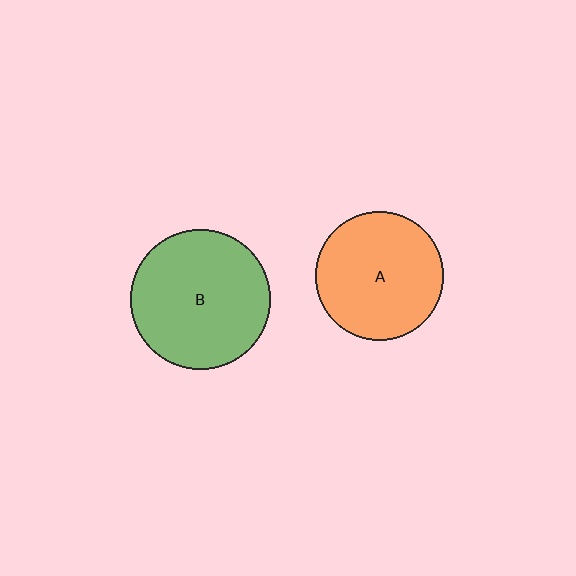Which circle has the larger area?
Circle B (green).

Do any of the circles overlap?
No, none of the circles overlap.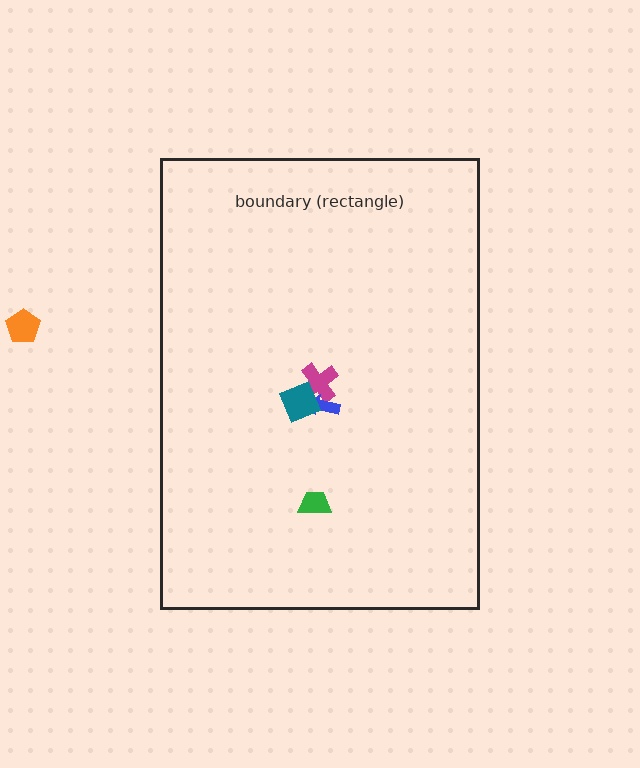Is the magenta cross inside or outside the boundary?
Inside.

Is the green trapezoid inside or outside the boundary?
Inside.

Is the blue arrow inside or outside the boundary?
Inside.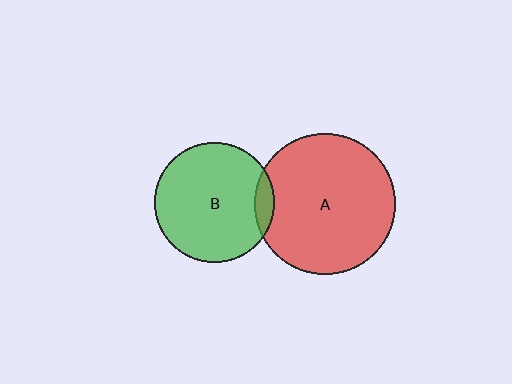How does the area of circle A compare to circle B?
Approximately 1.4 times.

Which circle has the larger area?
Circle A (red).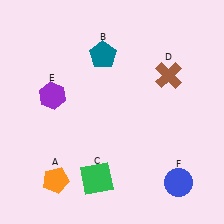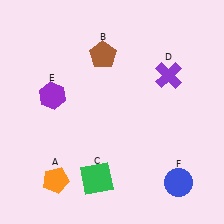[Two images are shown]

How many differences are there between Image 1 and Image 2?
There are 2 differences between the two images.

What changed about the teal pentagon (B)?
In Image 1, B is teal. In Image 2, it changed to brown.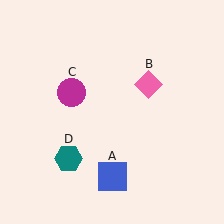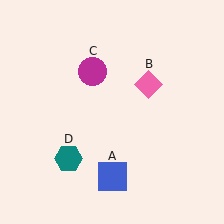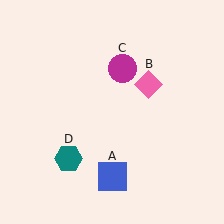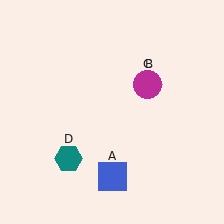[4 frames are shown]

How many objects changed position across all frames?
1 object changed position: magenta circle (object C).